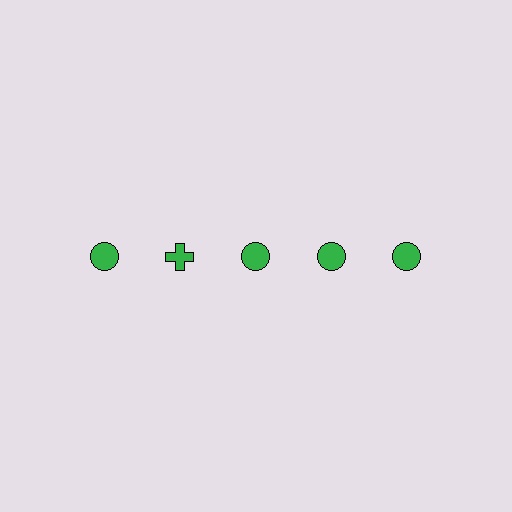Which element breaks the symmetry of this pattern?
The green cross in the top row, second from left column breaks the symmetry. All other shapes are green circles.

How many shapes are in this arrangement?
There are 5 shapes arranged in a grid pattern.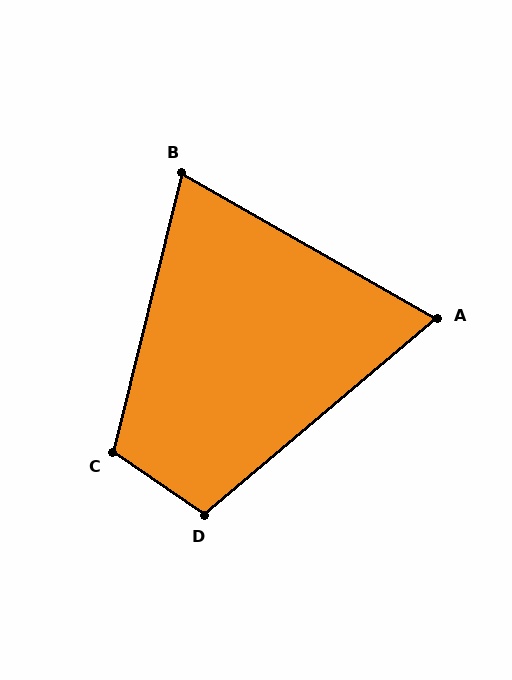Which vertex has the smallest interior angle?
A, at approximately 70 degrees.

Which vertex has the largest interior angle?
C, at approximately 110 degrees.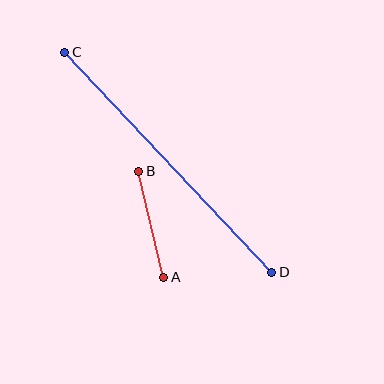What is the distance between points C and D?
The distance is approximately 302 pixels.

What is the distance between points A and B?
The distance is approximately 109 pixels.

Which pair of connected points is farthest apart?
Points C and D are farthest apart.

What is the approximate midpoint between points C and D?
The midpoint is at approximately (168, 162) pixels.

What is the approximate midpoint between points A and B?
The midpoint is at approximately (151, 224) pixels.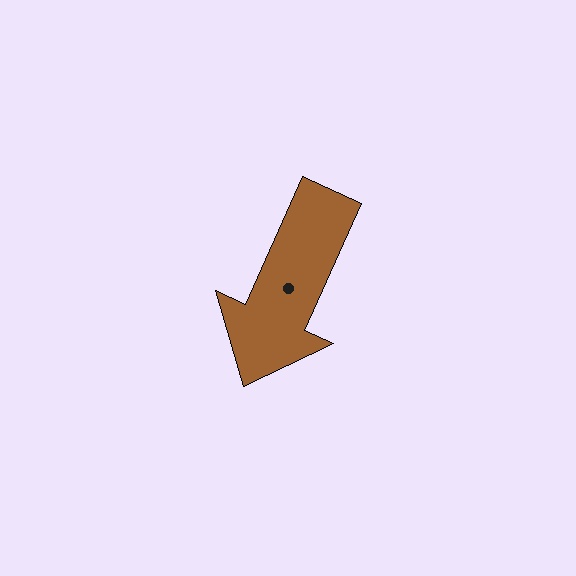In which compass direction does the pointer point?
Southwest.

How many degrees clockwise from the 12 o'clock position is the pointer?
Approximately 204 degrees.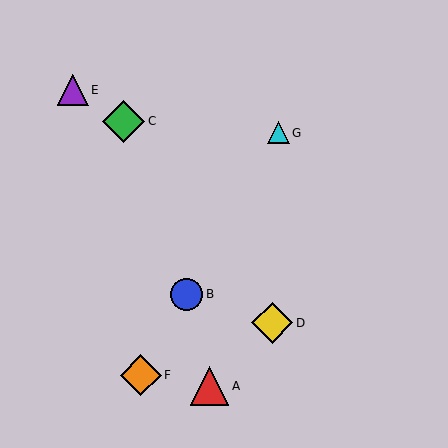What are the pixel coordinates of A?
Object A is at (210, 386).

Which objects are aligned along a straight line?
Objects B, F, G are aligned along a straight line.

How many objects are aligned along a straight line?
3 objects (B, F, G) are aligned along a straight line.